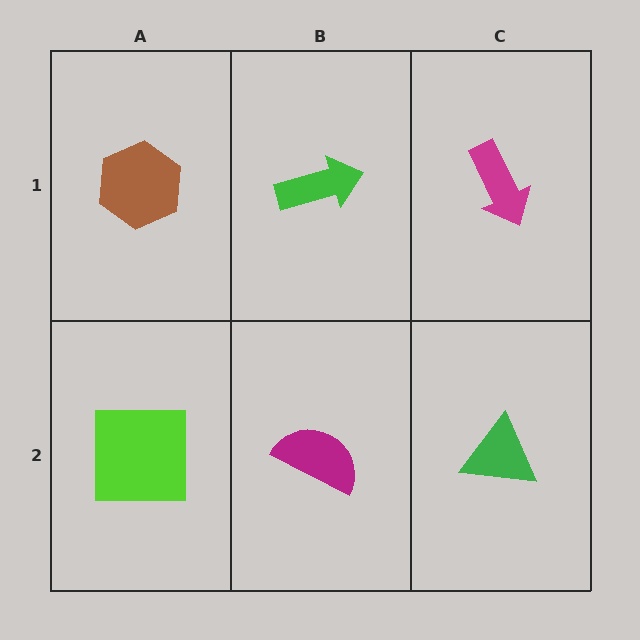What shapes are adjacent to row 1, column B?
A magenta semicircle (row 2, column B), a brown hexagon (row 1, column A), a magenta arrow (row 1, column C).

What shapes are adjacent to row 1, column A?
A lime square (row 2, column A), a green arrow (row 1, column B).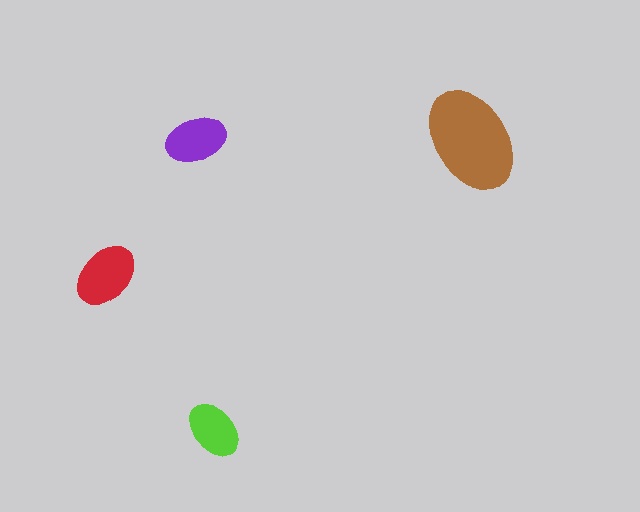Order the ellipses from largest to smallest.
the brown one, the red one, the purple one, the lime one.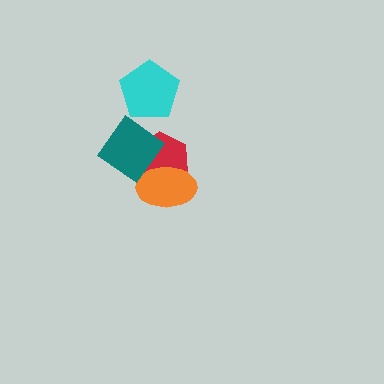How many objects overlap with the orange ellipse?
2 objects overlap with the orange ellipse.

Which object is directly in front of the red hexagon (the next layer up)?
The orange ellipse is directly in front of the red hexagon.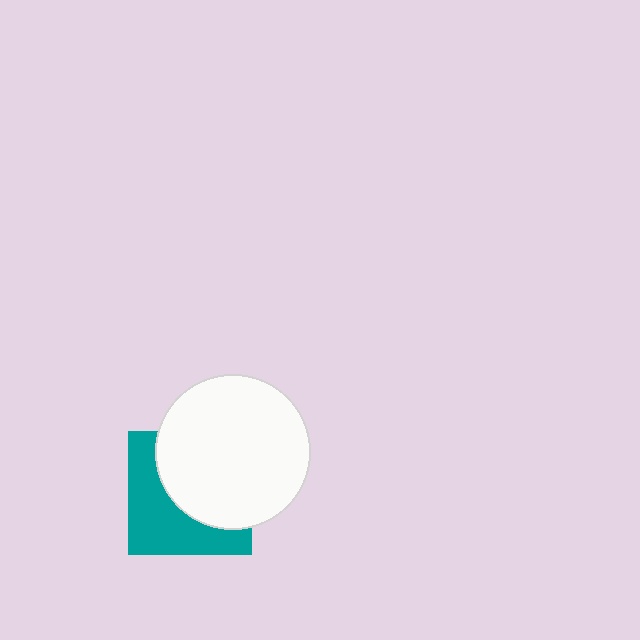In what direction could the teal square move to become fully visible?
The teal square could move toward the lower-left. That would shift it out from behind the white circle entirely.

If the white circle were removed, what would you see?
You would see the complete teal square.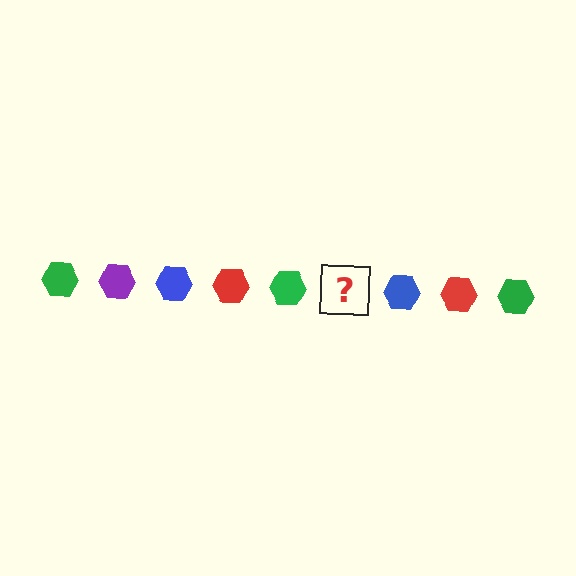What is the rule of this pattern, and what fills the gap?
The rule is that the pattern cycles through green, purple, blue, red hexagons. The gap should be filled with a purple hexagon.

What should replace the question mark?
The question mark should be replaced with a purple hexagon.